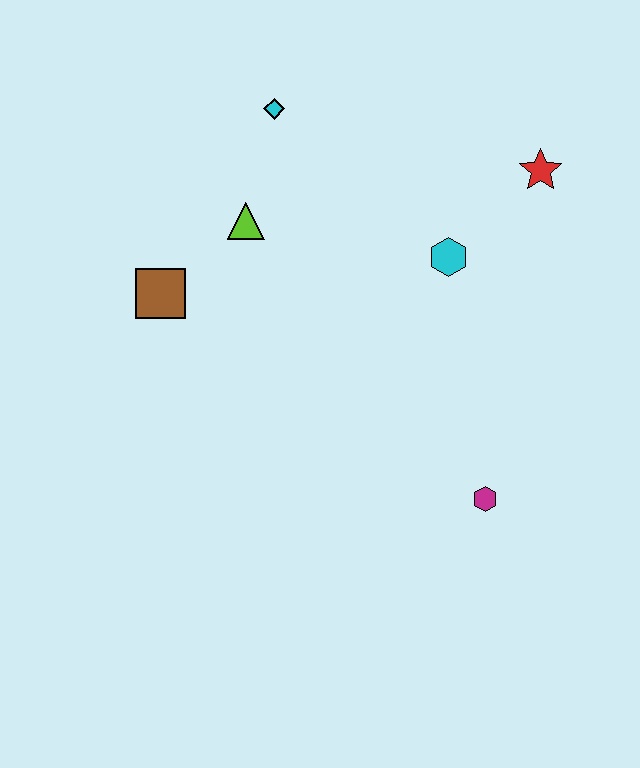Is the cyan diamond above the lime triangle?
Yes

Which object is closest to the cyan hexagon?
The red star is closest to the cyan hexagon.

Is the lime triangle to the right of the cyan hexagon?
No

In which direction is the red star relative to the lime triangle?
The red star is to the right of the lime triangle.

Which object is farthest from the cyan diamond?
The magenta hexagon is farthest from the cyan diamond.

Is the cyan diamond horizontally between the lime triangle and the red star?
Yes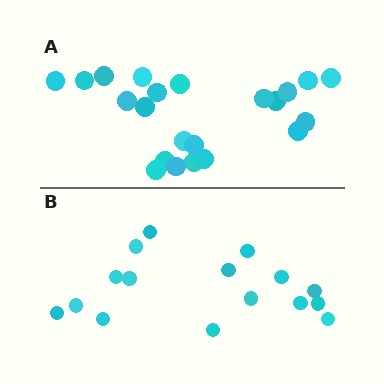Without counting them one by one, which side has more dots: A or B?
Region A (the top region) has more dots.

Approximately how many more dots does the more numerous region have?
Region A has about 6 more dots than region B.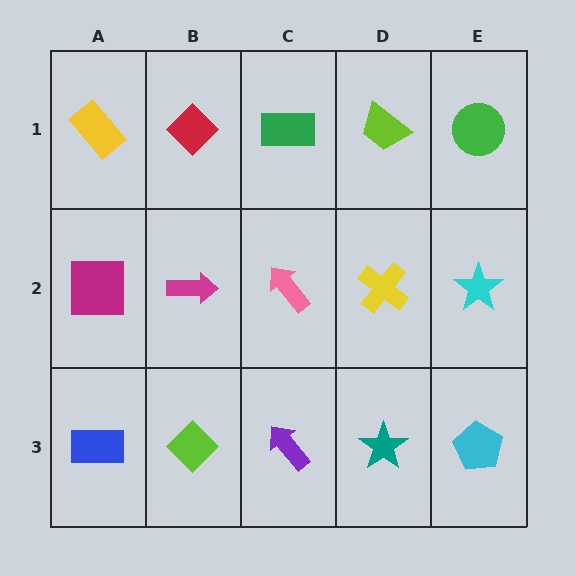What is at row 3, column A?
A blue rectangle.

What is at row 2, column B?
A magenta arrow.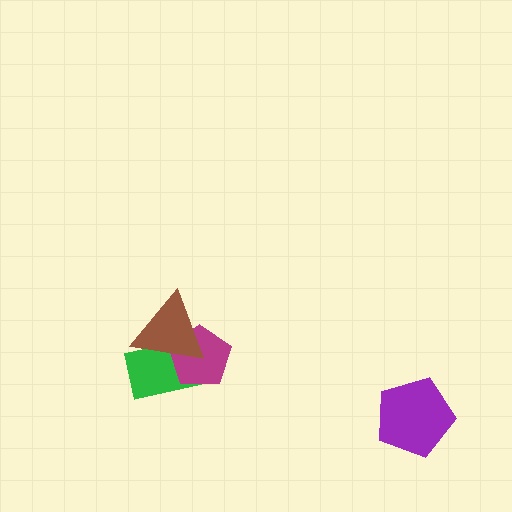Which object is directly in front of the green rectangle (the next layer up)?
The magenta pentagon is directly in front of the green rectangle.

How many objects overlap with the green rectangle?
2 objects overlap with the green rectangle.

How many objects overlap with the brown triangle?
2 objects overlap with the brown triangle.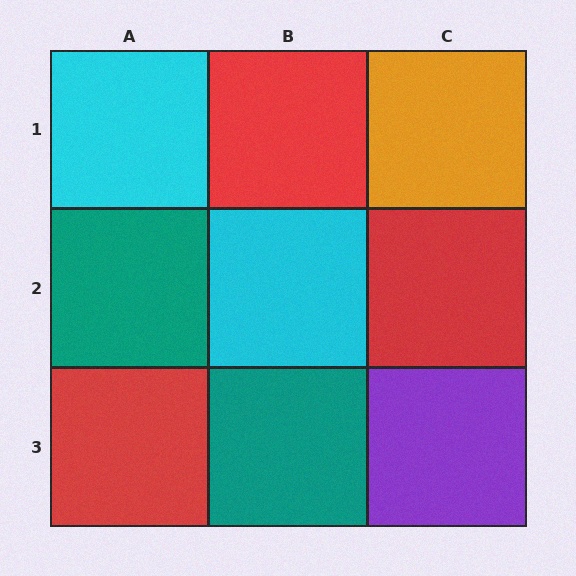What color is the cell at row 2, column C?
Red.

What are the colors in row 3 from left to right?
Red, teal, purple.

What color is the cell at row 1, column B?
Red.